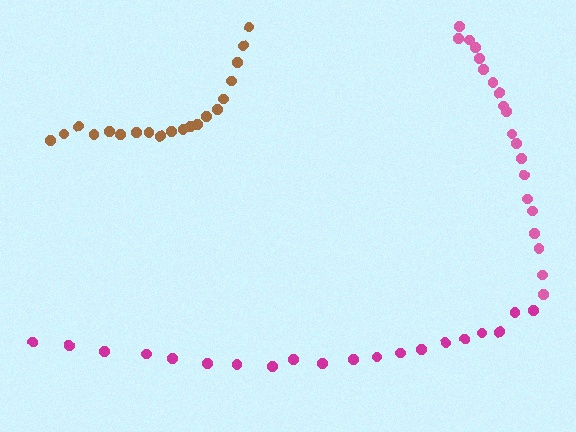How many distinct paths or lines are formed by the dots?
There are 3 distinct paths.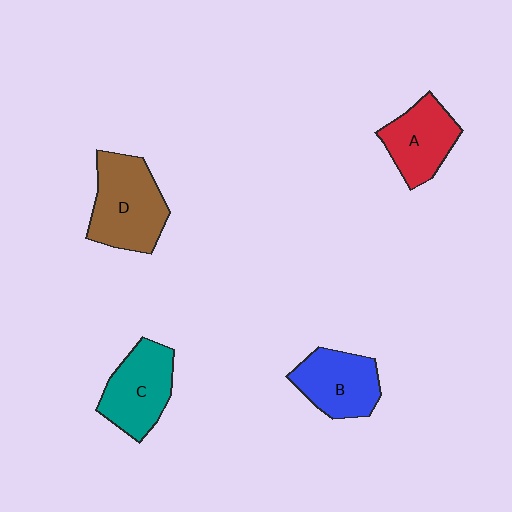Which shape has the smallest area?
Shape A (red).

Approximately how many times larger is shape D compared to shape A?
Approximately 1.3 times.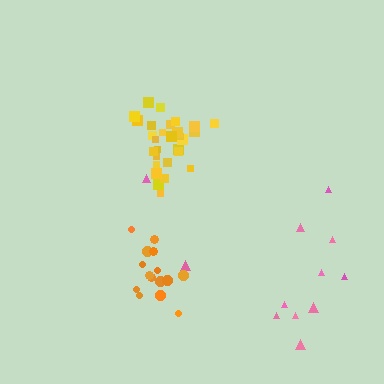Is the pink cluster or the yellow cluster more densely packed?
Yellow.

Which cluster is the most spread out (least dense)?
Pink.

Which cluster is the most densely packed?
Yellow.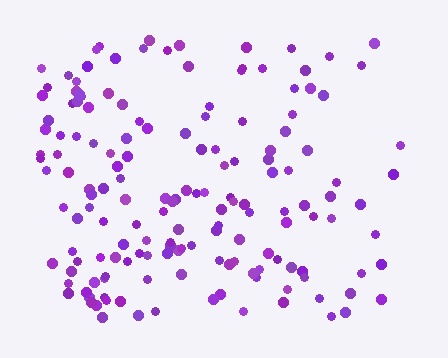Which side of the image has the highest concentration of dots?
The left.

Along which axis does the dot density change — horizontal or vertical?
Horizontal.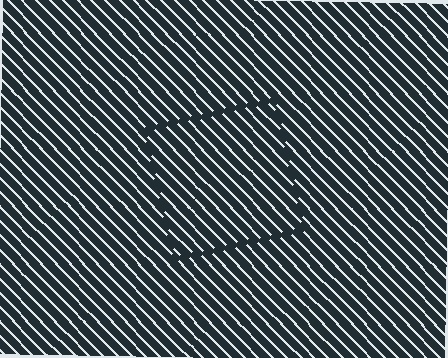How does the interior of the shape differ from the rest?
The interior of the shape contains the same grating, shifted by half a period — the contour is defined by the phase discontinuity where line-ends from the inner and outer gratings abut.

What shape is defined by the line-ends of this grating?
An illusory square. The interior of the shape contains the same grating, shifted by half a period — the contour is defined by the phase discontinuity where line-ends from the inner and outer gratings abut.